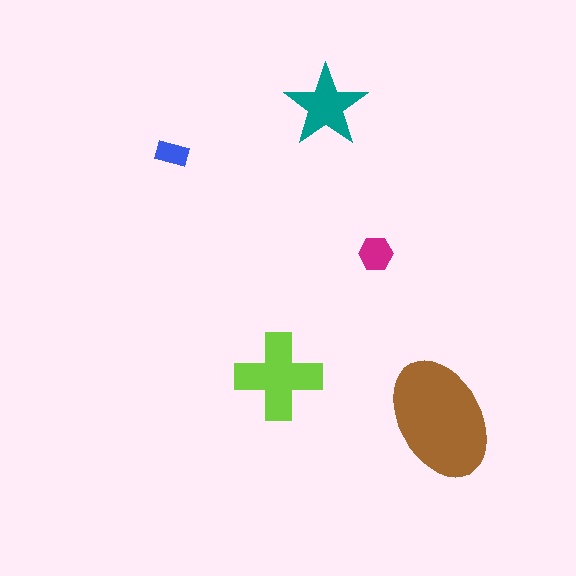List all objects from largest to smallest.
The brown ellipse, the lime cross, the teal star, the magenta hexagon, the blue rectangle.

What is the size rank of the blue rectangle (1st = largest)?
5th.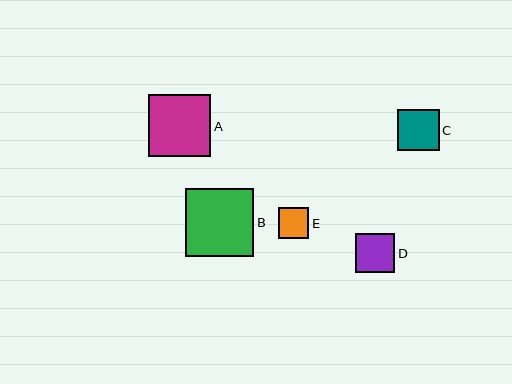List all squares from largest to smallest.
From largest to smallest: B, A, C, D, E.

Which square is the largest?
Square B is the largest with a size of approximately 68 pixels.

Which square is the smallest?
Square E is the smallest with a size of approximately 30 pixels.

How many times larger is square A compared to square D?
Square A is approximately 1.6 times the size of square D.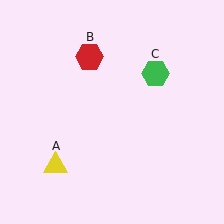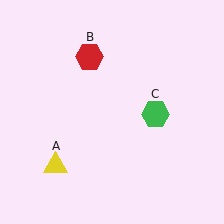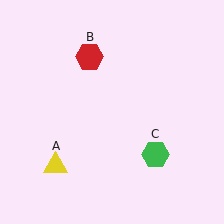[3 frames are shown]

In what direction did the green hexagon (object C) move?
The green hexagon (object C) moved down.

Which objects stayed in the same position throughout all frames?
Yellow triangle (object A) and red hexagon (object B) remained stationary.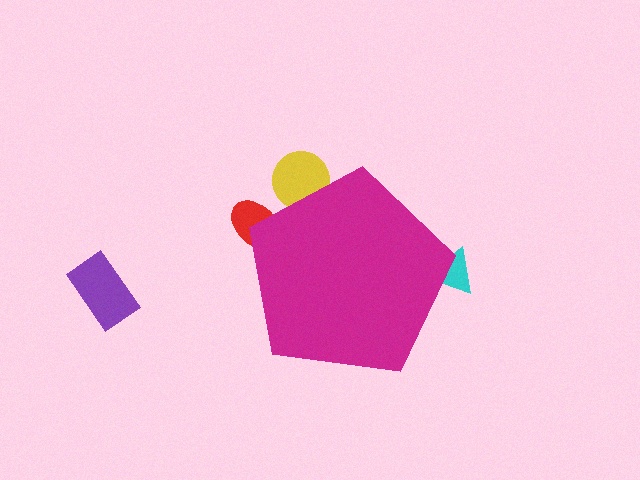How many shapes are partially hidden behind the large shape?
3 shapes are partially hidden.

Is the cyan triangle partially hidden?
Yes, the cyan triangle is partially hidden behind the magenta pentagon.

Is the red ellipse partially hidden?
Yes, the red ellipse is partially hidden behind the magenta pentagon.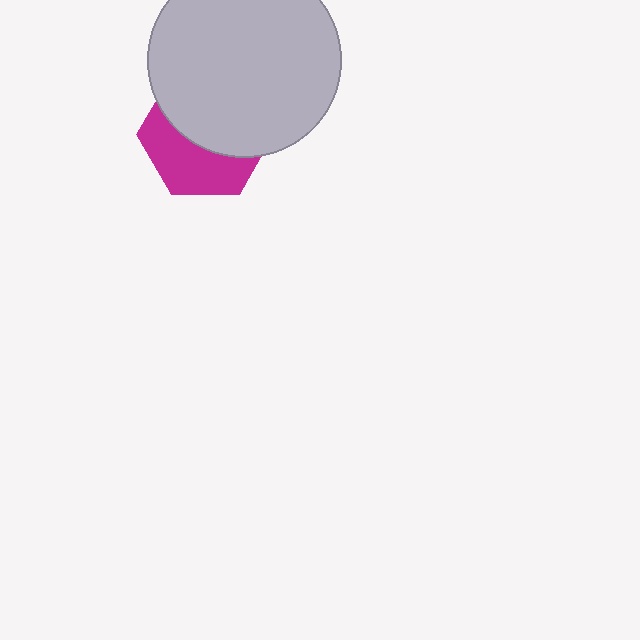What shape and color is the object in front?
The object in front is a light gray circle.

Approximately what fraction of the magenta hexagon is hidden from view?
Roughly 56% of the magenta hexagon is hidden behind the light gray circle.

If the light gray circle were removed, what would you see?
You would see the complete magenta hexagon.